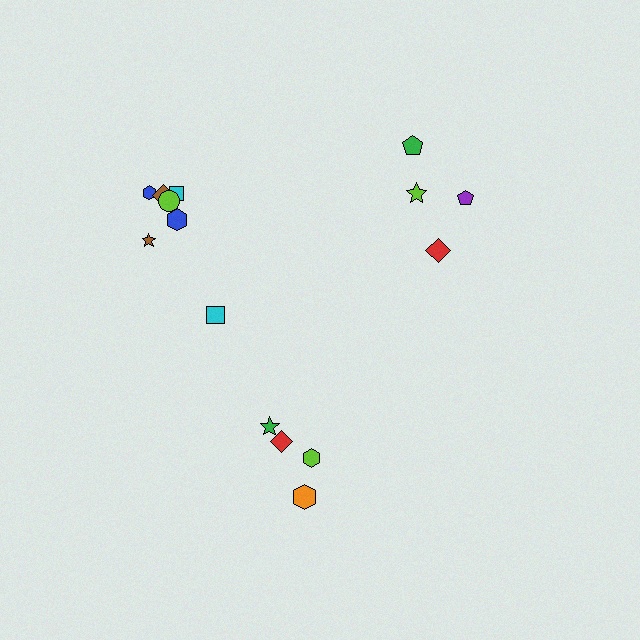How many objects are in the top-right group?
There are 4 objects.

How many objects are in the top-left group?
There are 7 objects.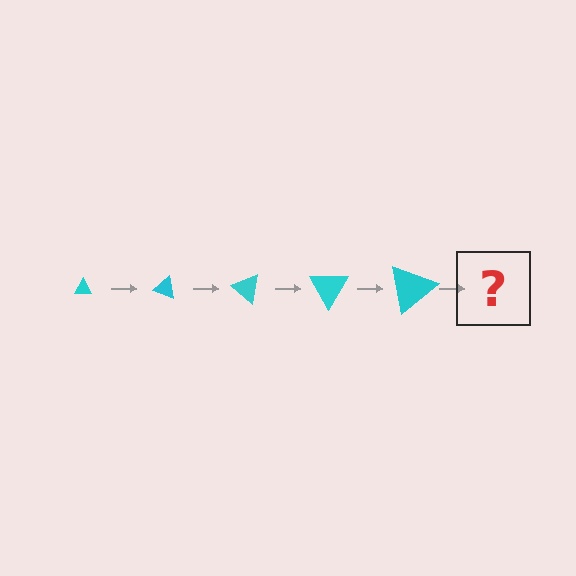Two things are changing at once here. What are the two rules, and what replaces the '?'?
The two rules are that the triangle grows larger each step and it rotates 20 degrees each step. The '?' should be a triangle, larger than the previous one and rotated 100 degrees from the start.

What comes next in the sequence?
The next element should be a triangle, larger than the previous one and rotated 100 degrees from the start.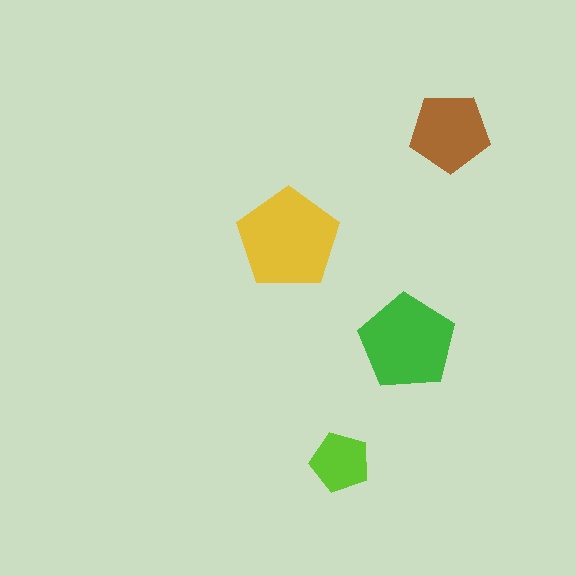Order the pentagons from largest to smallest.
the yellow one, the green one, the brown one, the lime one.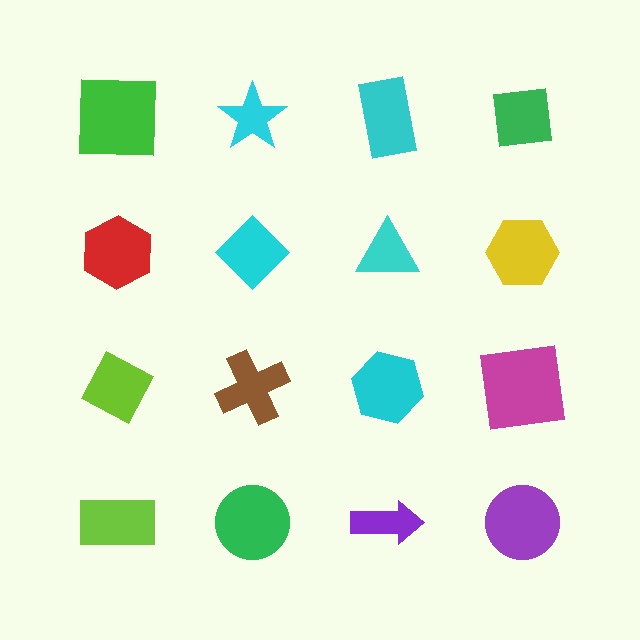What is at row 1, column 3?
A cyan rectangle.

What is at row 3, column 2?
A brown cross.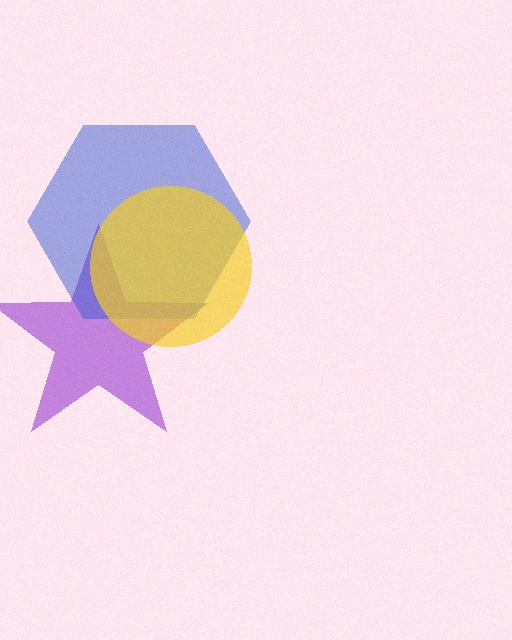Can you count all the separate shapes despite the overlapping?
Yes, there are 3 separate shapes.